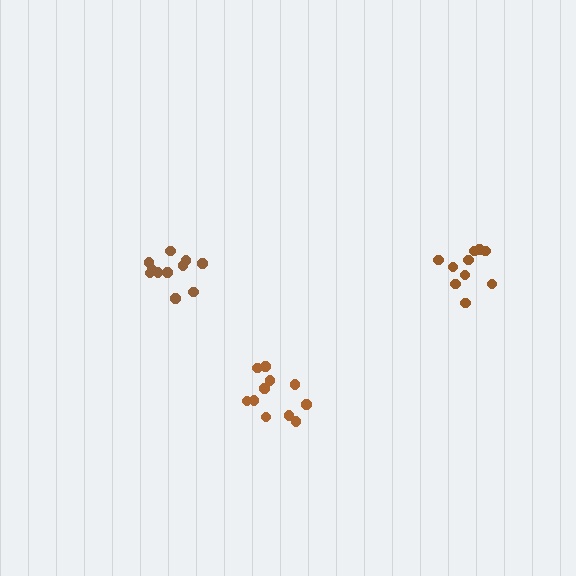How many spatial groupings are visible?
There are 3 spatial groupings.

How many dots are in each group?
Group 1: 11 dots, Group 2: 10 dots, Group 3: 11 dots (32 total).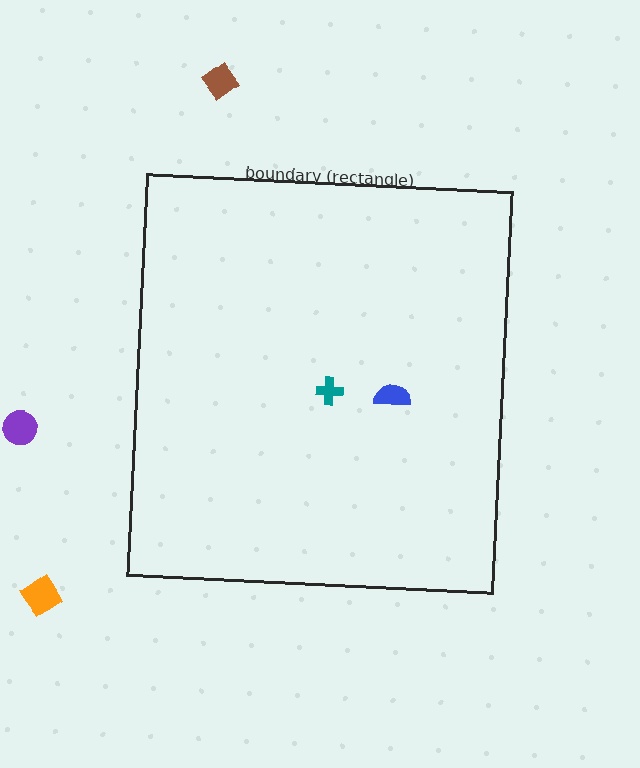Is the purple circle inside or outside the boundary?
Outside.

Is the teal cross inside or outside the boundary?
Inside.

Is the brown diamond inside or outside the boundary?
Outside.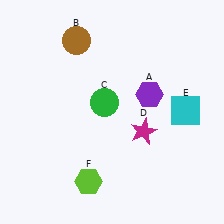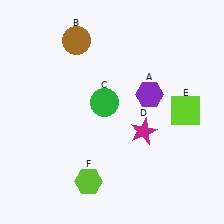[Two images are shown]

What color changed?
The square (E) changed from cyan in Image 1 to lime in Image 2.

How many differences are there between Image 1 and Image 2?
There is 1 difference between the two images.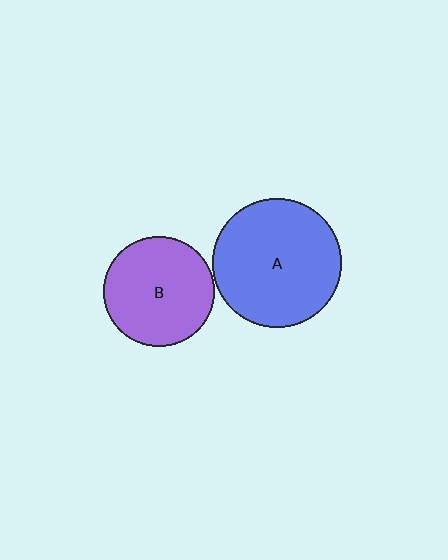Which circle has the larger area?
Circle A (blue).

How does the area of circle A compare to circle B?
Approximately 1.4 times.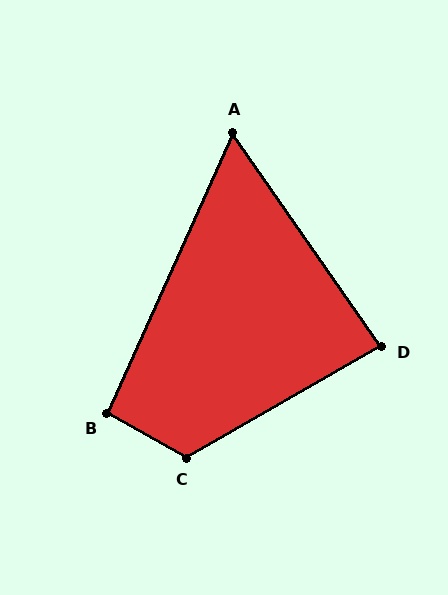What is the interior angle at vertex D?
Approximately 85 degrees (acute).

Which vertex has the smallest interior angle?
A, at approximately 59 degrees.